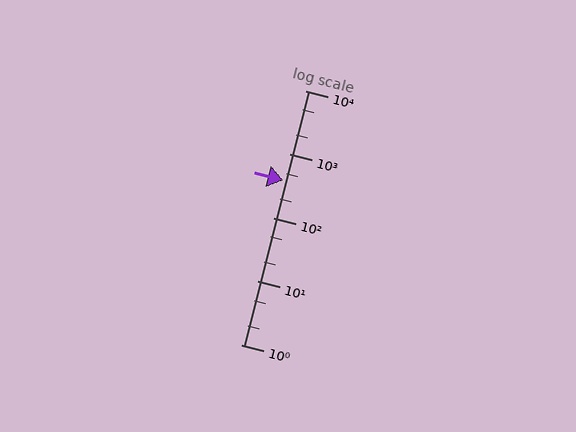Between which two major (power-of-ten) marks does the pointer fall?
The pointer is between 100 and 1000.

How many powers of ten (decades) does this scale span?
The scale spans 4 decades, from 1 to 10000.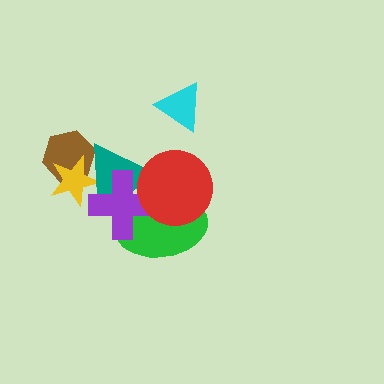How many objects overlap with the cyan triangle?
0 objects overlap with the cyan triangle.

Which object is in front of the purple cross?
The red circle is in front of the purple cross.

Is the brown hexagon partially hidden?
Yes, it is partially covered by another shape.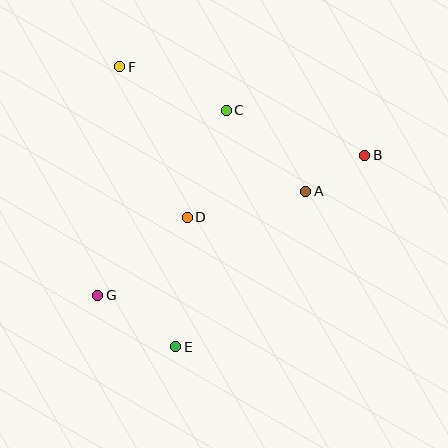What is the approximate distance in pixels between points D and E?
The distance between D and E is approximately 130 pixels.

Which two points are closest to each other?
Points A and B are closest to each other.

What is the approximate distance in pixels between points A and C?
The distance between A and C is approximately 114 pixels.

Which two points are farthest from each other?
Points B and G are farthest from each other.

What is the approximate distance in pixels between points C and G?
The distance between C and G is approximately 225 pixels.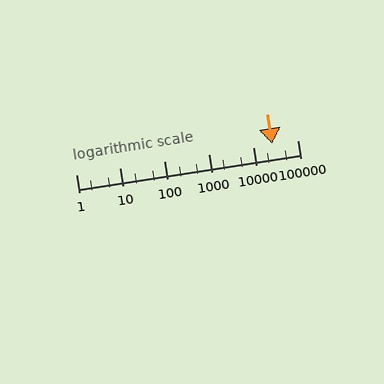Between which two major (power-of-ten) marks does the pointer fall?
The pointer is between 10000 and 100000.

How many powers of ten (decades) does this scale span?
The scale spans 5 decades, from 1 to 100000.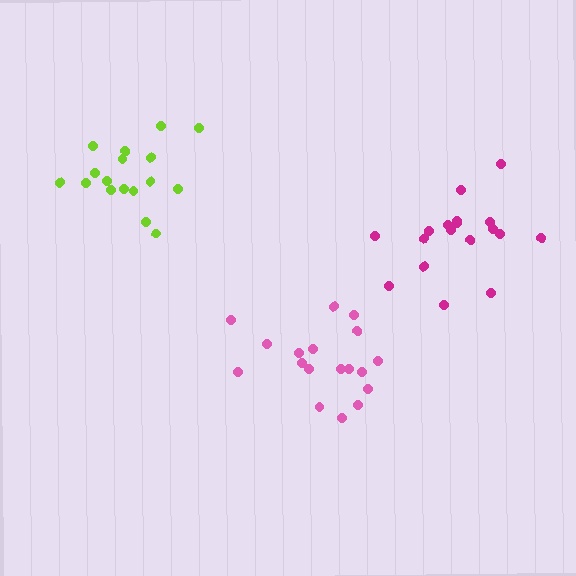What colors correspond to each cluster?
The clusters are colored: lime, magenta, pink.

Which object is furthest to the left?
The lime cluster is leftmost.